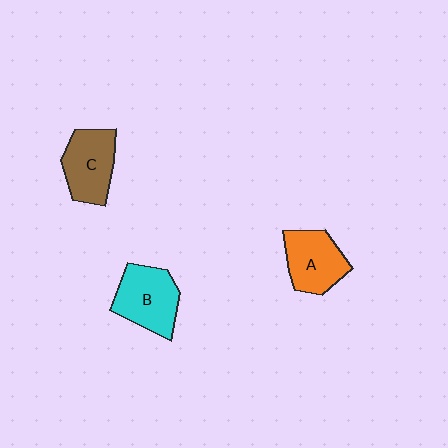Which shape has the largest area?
Shape B (cyan).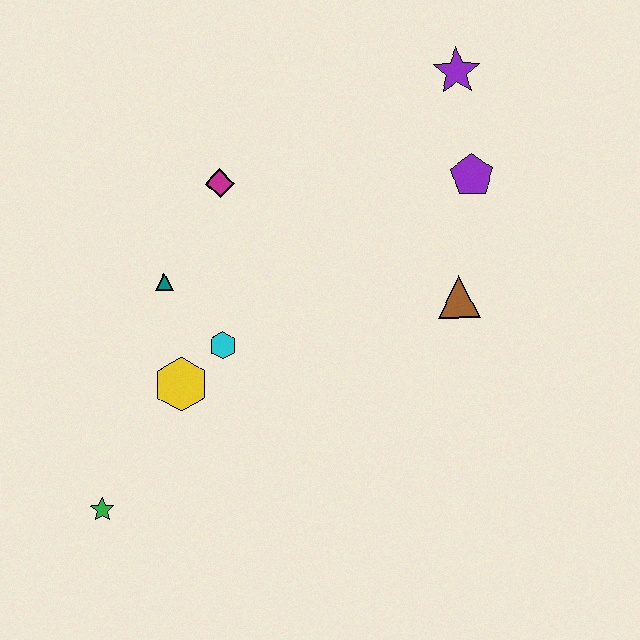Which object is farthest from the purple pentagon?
The green star is farthest from the purple pentagon.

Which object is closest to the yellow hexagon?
The cyan hexagon is closest to the yellow hexagon.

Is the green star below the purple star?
Yes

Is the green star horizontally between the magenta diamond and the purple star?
No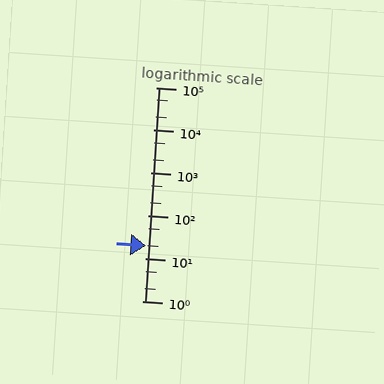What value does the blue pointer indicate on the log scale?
The pointer indicates approximately 20.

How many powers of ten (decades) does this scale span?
The scale spans 5 decades, from 1 to 100000.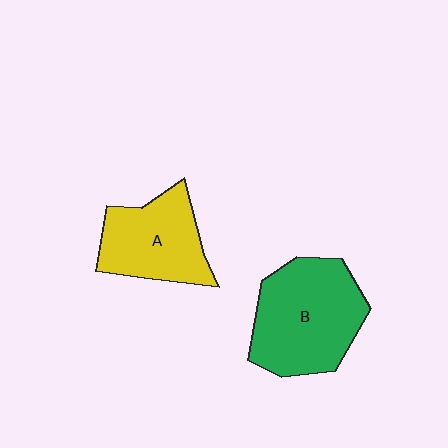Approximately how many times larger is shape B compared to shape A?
Approximately 1.3 times.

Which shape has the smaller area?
Shape A (yellow).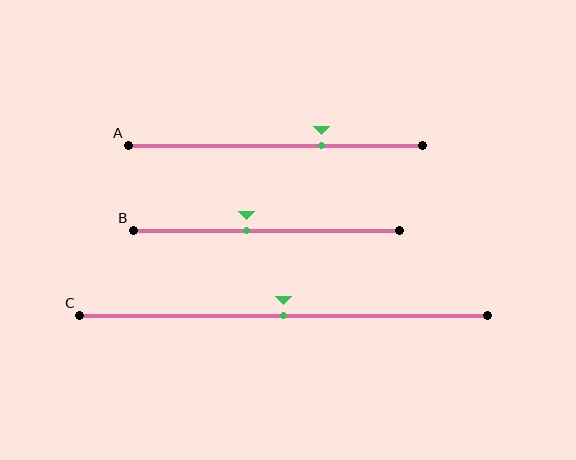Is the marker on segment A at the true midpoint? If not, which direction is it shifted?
No, the marker on segment A is shifted to the right by about 16% of the segment length.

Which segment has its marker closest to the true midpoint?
Segment C has its marker closest to the true midpoint.